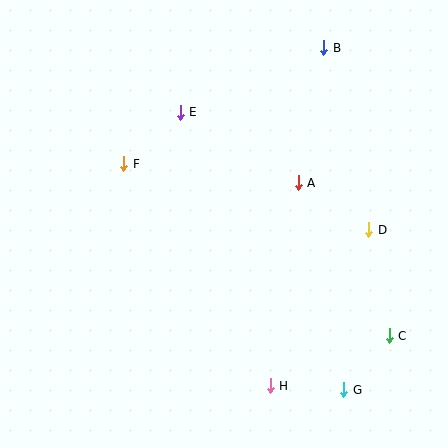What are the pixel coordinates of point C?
Point C is at (389, 336).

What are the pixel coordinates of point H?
Point H is at (270, 386).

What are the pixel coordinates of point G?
Point G is at (344, 390).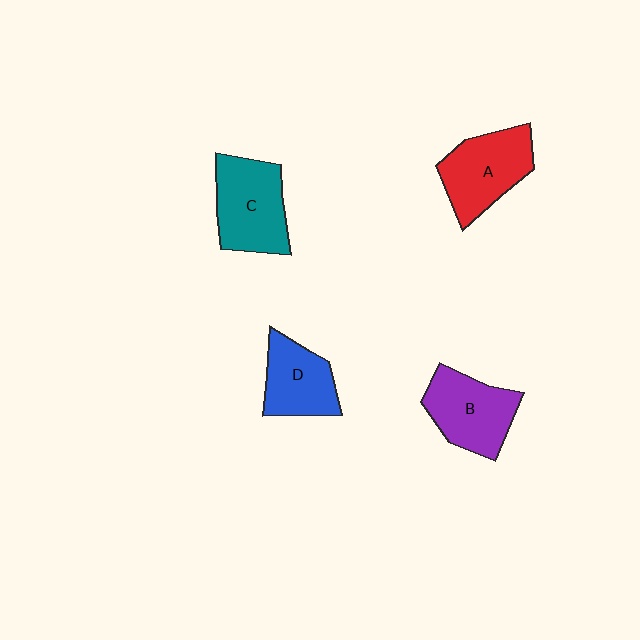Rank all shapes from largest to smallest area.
From largest to smallest: C (teal), A (red), B (purple), D (blue).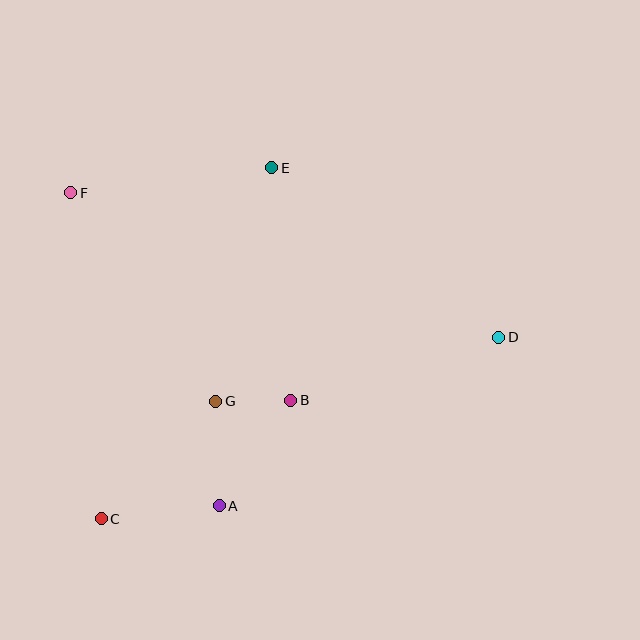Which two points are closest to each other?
Points B and G are closest to each other.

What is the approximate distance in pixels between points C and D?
The distance between C and D is approximately 437 pixels.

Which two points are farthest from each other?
Points D and F are farthest from each other.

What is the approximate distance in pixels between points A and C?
The distance between A and C is approximately 119 pixels.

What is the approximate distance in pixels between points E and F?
The distance between E and F is approximately 202 pixels.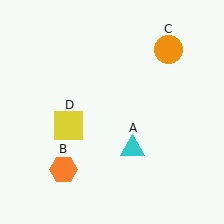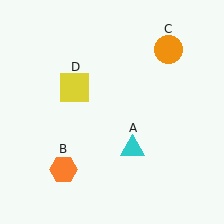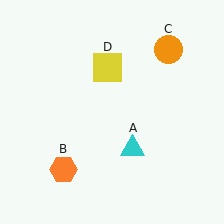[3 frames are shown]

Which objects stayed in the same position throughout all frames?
Cyan triangle (object A) and orange hexagon (object B) and orange circle (object C) remained stationary.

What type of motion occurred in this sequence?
The yellow square (object D) rotated clockwise around the center of the scene.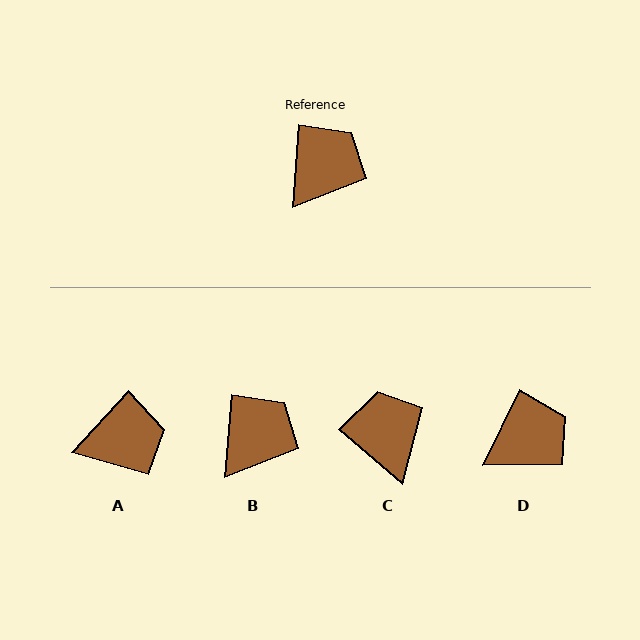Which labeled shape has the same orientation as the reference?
B.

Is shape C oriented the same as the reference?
No, it is off by about 53 degrees.